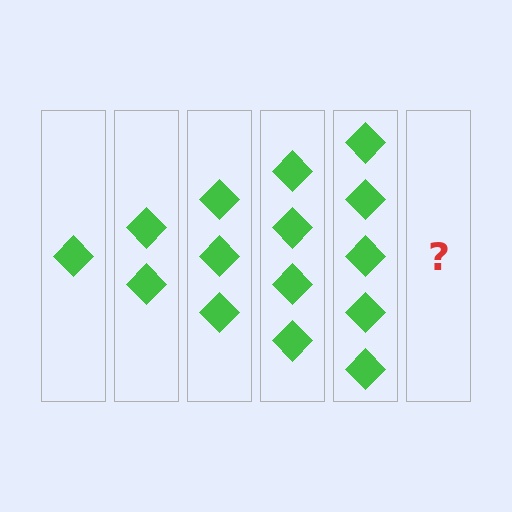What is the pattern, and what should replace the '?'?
The pattern is that each step adds one more diamond. The '?' should be 6 diamonds.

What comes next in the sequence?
The next element should be 6 diamonds.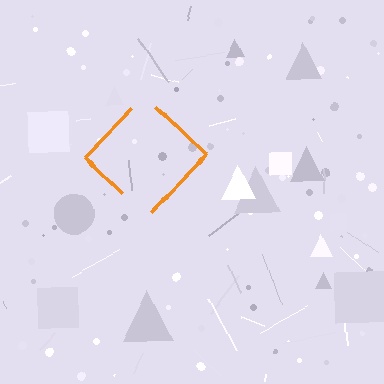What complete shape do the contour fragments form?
The contour fragments form a diamond.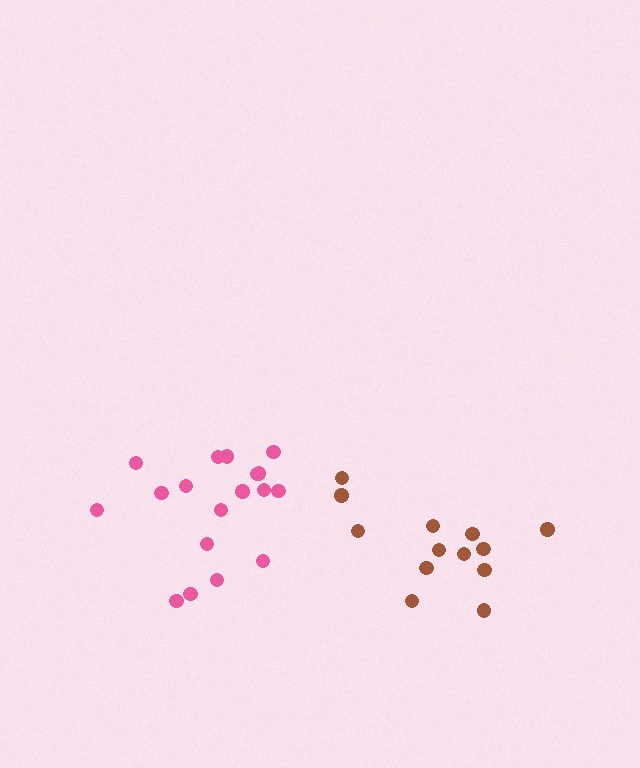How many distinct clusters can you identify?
There are 2 distinct clusters.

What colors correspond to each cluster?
The clusters are colored: pink, brown.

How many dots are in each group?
Group 1: 18 dots, Group 2: 13 dots (31 total).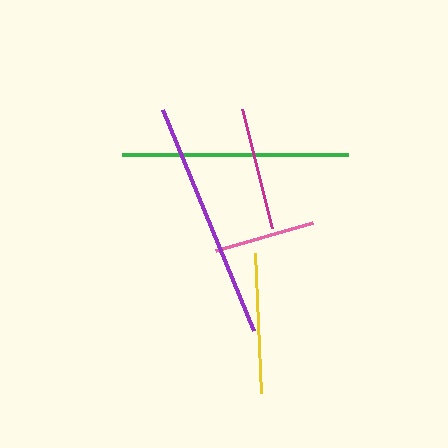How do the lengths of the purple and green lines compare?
The purple and green lines are approximately the same length.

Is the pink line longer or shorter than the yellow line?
The yellow line is longer than the pink line.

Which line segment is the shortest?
The pink line is the shortest at approximately 101 pixels.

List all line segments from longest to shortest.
From longest to shortest: purple, green, yellow, magenta, pink.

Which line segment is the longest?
The purple line is the longest at approximately 239 pixels.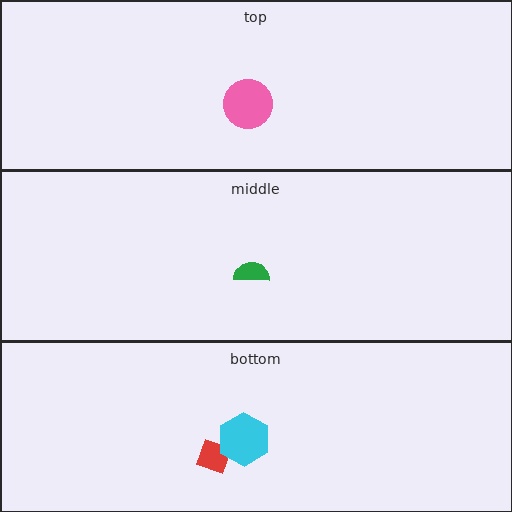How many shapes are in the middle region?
1.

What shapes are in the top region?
The pink circle.